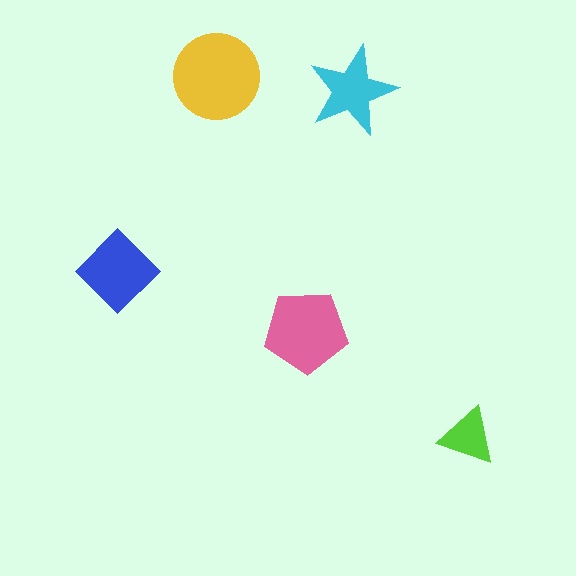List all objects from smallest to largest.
The lime triangle, the cyan star, the blue diamond, the pink pentagon, the yellow circle.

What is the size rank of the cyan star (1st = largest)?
4th.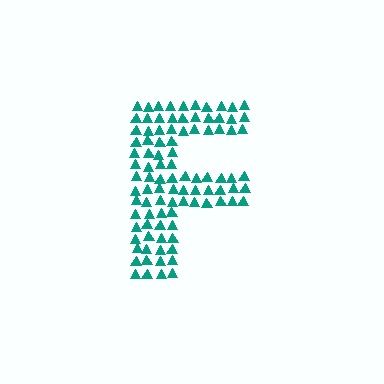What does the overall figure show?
The overall figure shows the letter F.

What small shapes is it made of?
It is made of small triangles.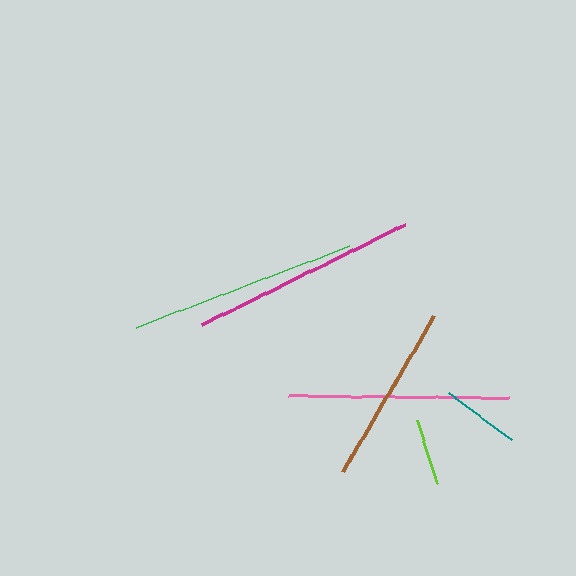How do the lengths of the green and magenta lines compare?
The green and magenta lines are approximately the same length.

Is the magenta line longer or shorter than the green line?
The green line is longer than the magenta line.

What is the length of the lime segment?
The lime segment is approximately 66 pixels long.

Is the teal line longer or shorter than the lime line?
The teal line is longer than the lime line.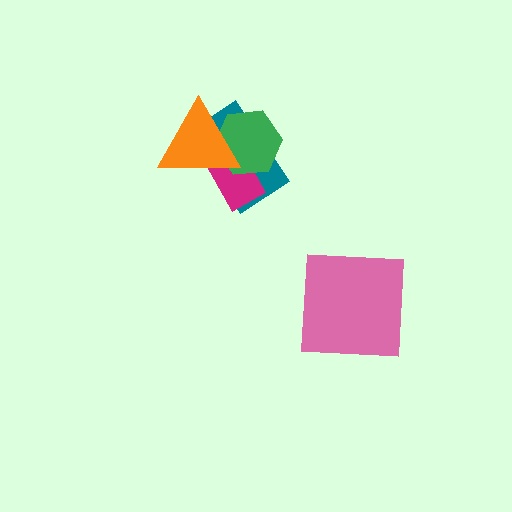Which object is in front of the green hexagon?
The orange triangle is in front of the green hexagon.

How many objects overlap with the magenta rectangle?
3 objects overlap with the magenta rectangle.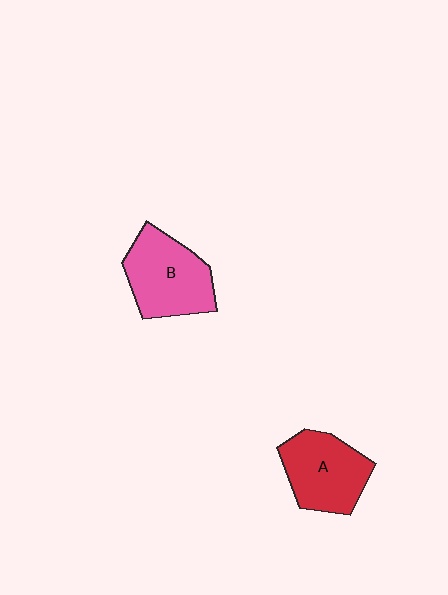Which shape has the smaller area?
Shape A (red).